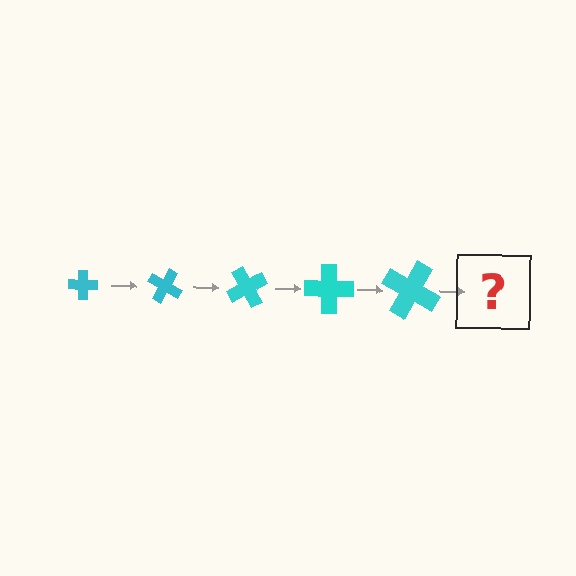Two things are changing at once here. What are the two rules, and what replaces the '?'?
The two rules are that the cross grows larger each step and it rotates 30 degrees each step. The '?' should be a cross, larger than the previous one and rotated 150 degrees from the start.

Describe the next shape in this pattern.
It should be a cross, larger than the previous one and rotated 150 degrees from the start.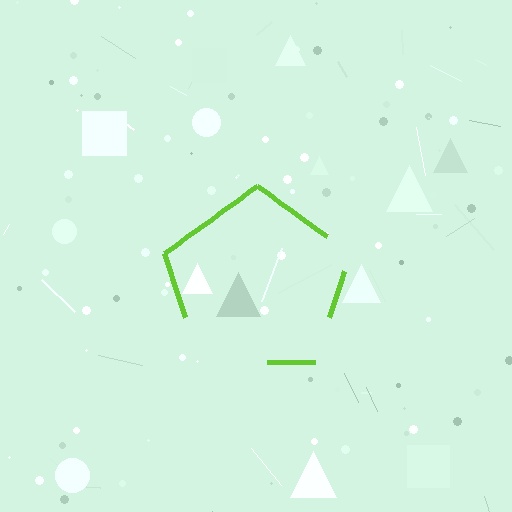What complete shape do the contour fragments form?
The contour fragments form a pentagon.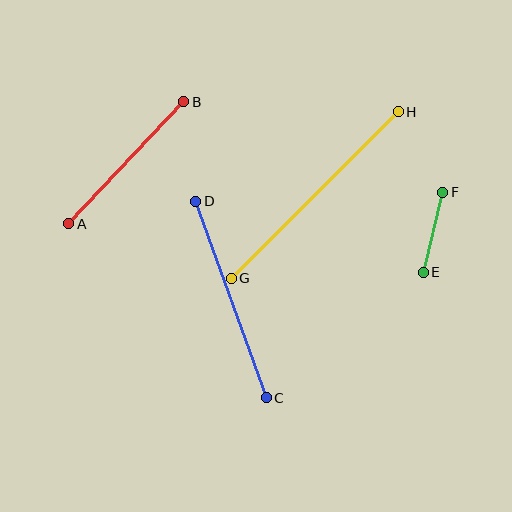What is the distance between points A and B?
The distance is approximately 168 pixels.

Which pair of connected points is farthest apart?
Points G and H are farthest apart.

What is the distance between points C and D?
The distance is approximately 209 pixels.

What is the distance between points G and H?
The distance is approximately 236 pixels.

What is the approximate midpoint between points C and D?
The midpoint is at approximately (231, 300) pixels.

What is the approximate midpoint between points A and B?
The midpoint is at approximately (126, 163) pixels.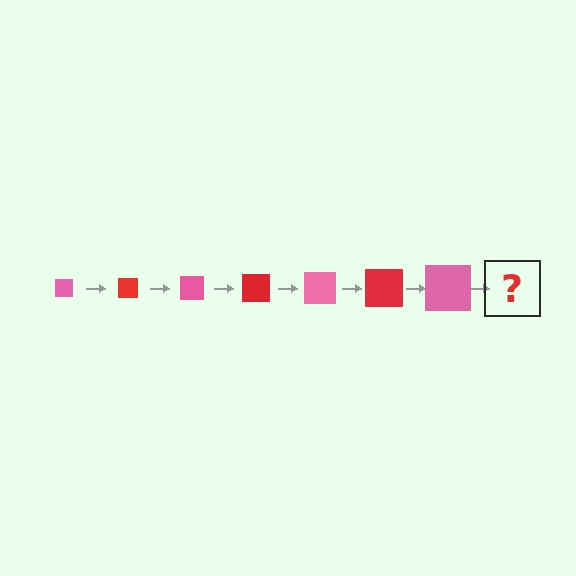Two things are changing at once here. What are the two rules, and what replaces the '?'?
The two rules are that the square grows larger each step and the color cycles through pink and red. The '?' should be a red square, larger than the previous one.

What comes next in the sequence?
The next element should be a red square, larger than the previous one.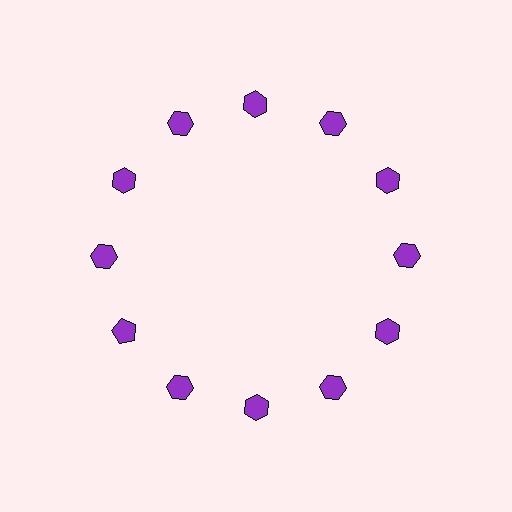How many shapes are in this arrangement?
There are 12 shapes arranged in a ring pattern.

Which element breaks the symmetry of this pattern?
The purple pentagon at roughly the 8 o'clock position breaks the symmetry. All other shapes are purple hexagons.